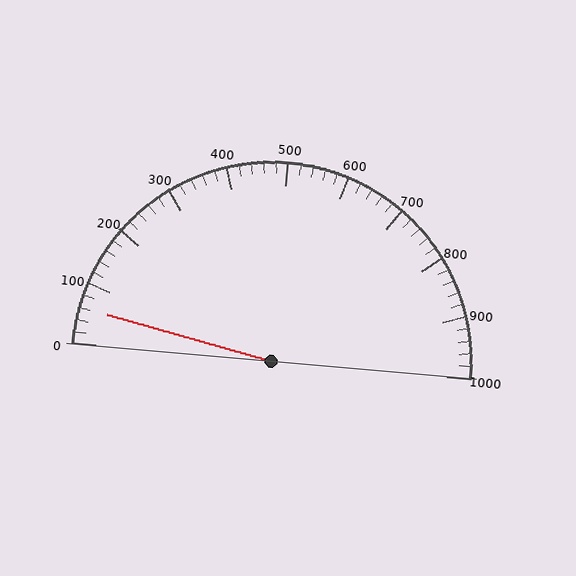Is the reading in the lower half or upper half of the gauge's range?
The reading is in the lower half of the range (0 to 1000).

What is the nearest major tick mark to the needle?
The nearest major tick mark is 100.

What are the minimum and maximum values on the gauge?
The gauge ranges from 0 to 1000.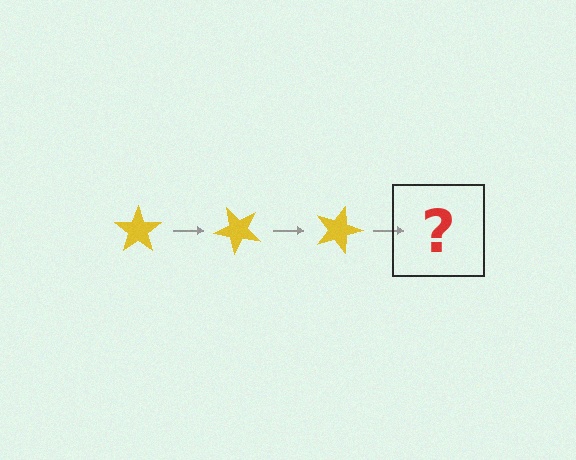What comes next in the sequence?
The next element should be a yellow star rotated 135 degrees.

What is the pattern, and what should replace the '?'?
The pattern is that the star rotates 45 degrees each step. The '?' should be a yellow star rotated 135 degrees.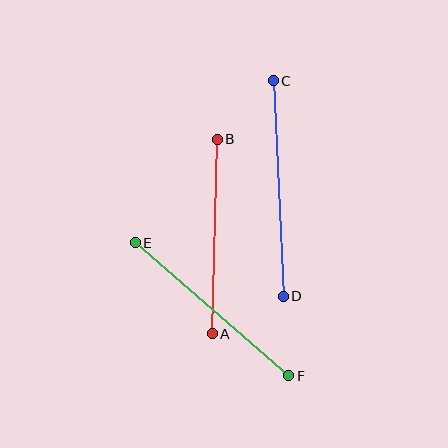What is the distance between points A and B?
The distance is approximately 194 pixels.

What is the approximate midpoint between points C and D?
The midpoint is at approximately (278, 189) pixels.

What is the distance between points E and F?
The distance is approximately 203 pixels.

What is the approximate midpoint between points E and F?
The midpoint is at approximately (212, 309) pixels.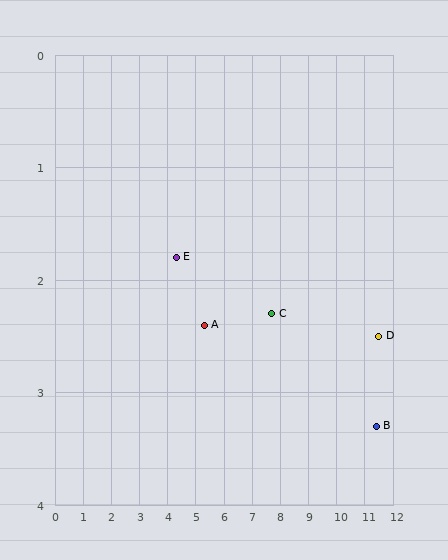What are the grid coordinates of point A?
Point A is at approximately (5.3, 2.4).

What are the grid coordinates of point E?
Point E is at approximately (4.3, 1.8).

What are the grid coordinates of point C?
Point C is at approximately (7.7, 2.3).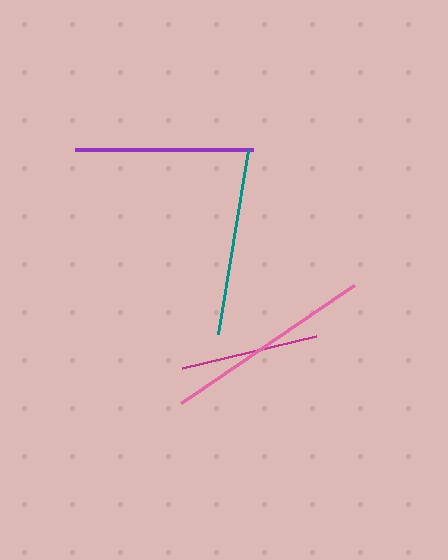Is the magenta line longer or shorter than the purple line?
The purple line is longer than the magenta line.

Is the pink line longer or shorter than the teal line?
The pink line is longer than the teal line.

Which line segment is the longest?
The pink line is the longest at approximately 209 pixels.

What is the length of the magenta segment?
The magenta segment is approximately 138 pixels long.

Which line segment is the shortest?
The magenta line is the shortest at approximately 138 pixels.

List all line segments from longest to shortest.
From longest to shortest: pink, teal, purple, magenta.